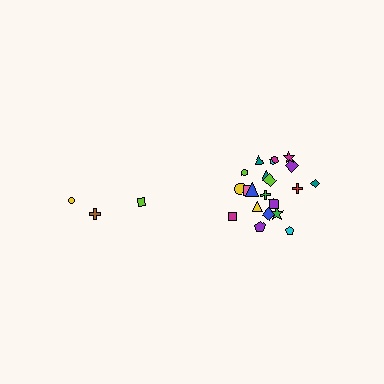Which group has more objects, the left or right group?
The right group.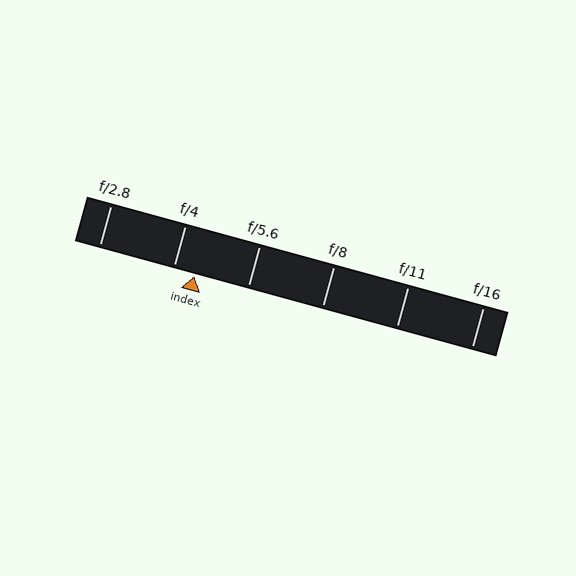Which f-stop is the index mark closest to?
The index mark is closest to f/4.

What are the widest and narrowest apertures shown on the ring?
The widest aperture shown is f/2.8 and the narrowest is f/16.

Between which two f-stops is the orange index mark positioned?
The index mark is between f/4 and f/5.6.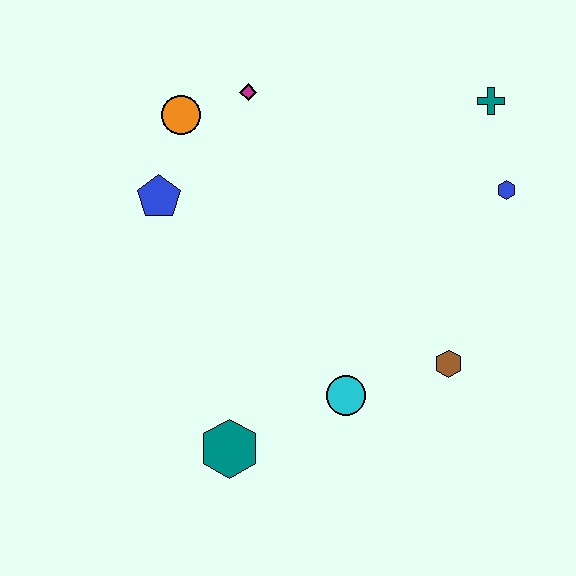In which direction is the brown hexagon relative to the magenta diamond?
The brown hexagon is below the magenta diamond.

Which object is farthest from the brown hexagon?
The orange circle is farthest from the brown hexagon.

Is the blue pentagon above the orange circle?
No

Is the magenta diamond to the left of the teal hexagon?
No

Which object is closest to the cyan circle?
The brown hexagon is closest to the cyan circle.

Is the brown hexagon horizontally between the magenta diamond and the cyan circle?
No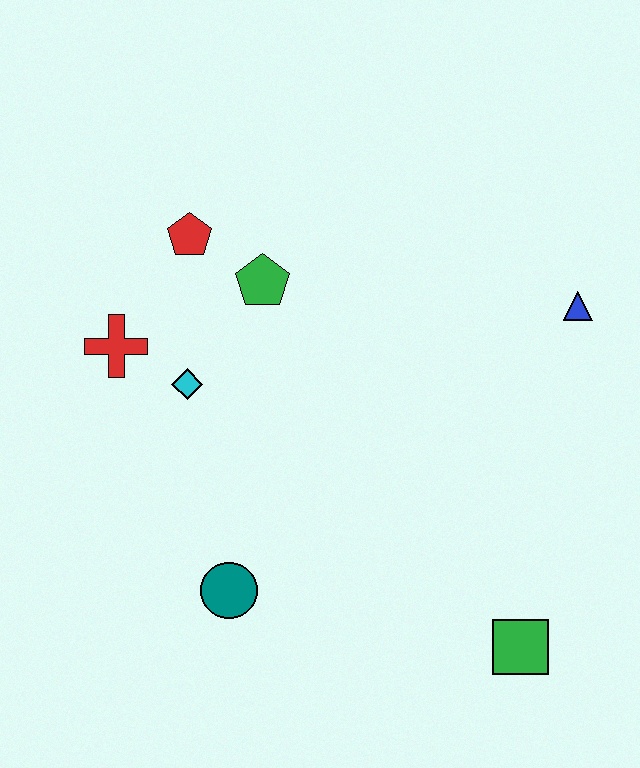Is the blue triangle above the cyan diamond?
Yes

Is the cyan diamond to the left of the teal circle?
Yes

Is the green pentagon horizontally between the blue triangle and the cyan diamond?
Yes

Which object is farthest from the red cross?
The green square is farthest from the red cross.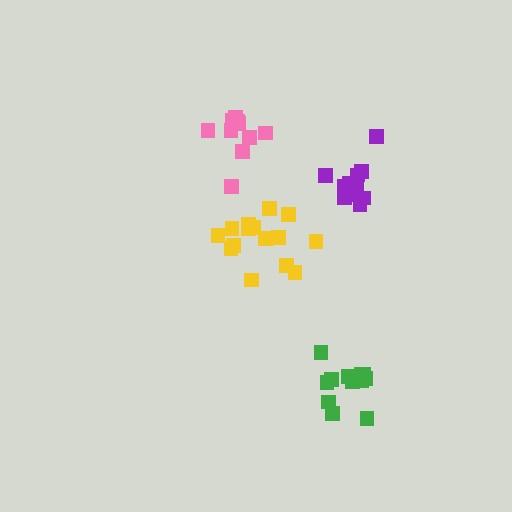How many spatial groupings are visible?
There are 4 spatial groupings.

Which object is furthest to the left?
The pink cluster is leftmost.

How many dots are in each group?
Group 1: 11 dots, Group 2: 12 dots, Group 3: 15 dots, Group 4: 10 dots (48 total).